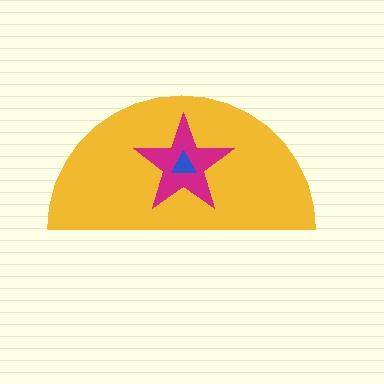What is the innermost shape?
The blue triangle.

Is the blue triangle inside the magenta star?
Yes.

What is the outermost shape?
The yellow semicircle.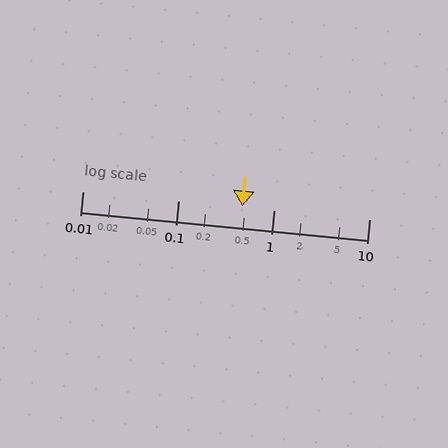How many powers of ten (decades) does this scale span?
The scale spans 3 decades, from 0.01 to 10.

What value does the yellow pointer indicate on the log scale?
The pointer indicates approximately 0.47.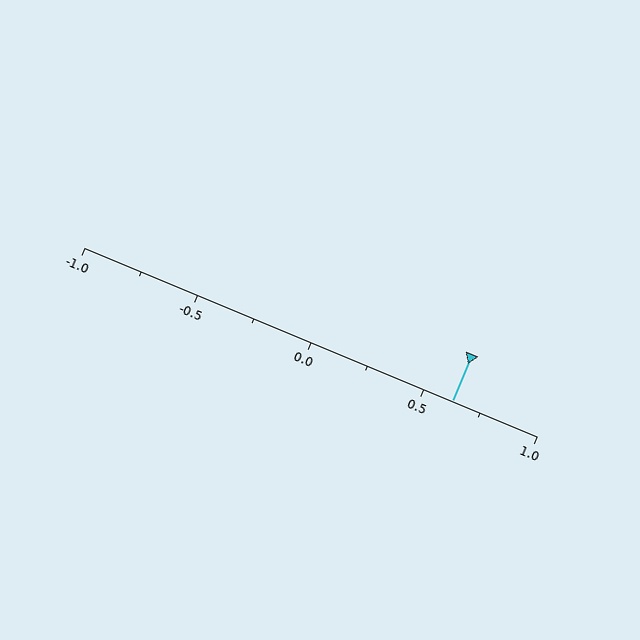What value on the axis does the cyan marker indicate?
The marker indicates approximately 0.62.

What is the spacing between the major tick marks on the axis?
The major ticks are spaced 0.5 apart.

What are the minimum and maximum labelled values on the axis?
The axis runs from -1.0 to 1.0.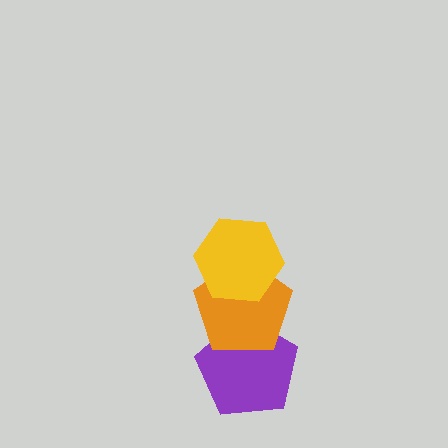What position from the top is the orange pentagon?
The orange pentagon is 2nd from the top.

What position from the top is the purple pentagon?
The purple pentagon is 3rd from the top.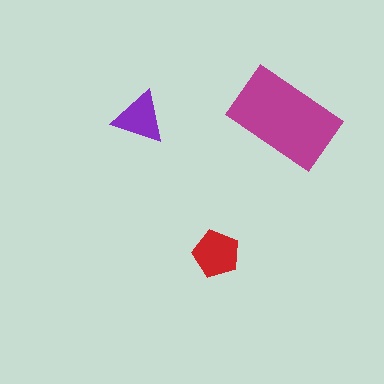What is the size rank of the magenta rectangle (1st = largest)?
1st.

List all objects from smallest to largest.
The purple triangle, the red pentagon, the magenta rectangle.